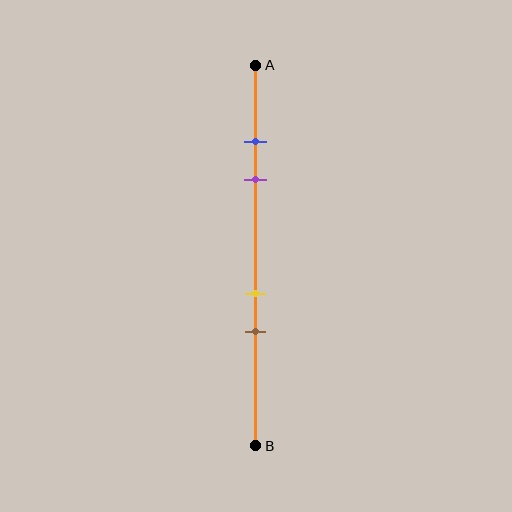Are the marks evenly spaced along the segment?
No, the marks are not evenly spaced.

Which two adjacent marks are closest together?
The blue and purple marks are the closest adjacent pair.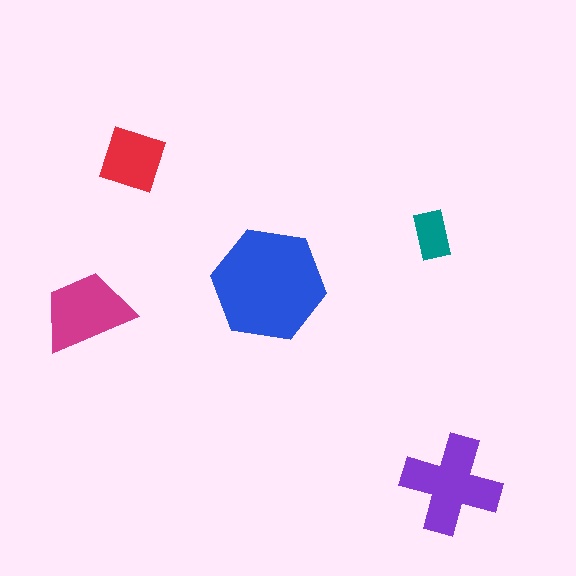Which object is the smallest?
The teal rectangle.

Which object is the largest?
The blue hexagon.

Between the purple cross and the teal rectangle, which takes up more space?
The purple cross.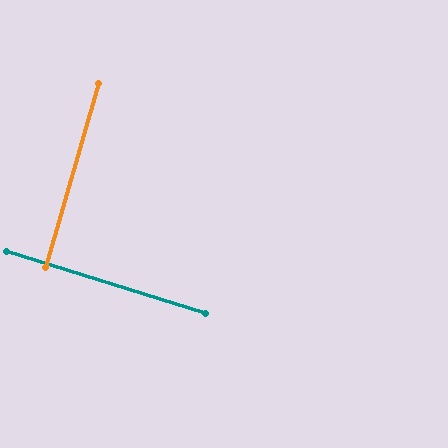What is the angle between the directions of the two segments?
Approximately 89 degrees.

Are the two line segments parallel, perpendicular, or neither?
Perpendicular — they meet at approximately 89°.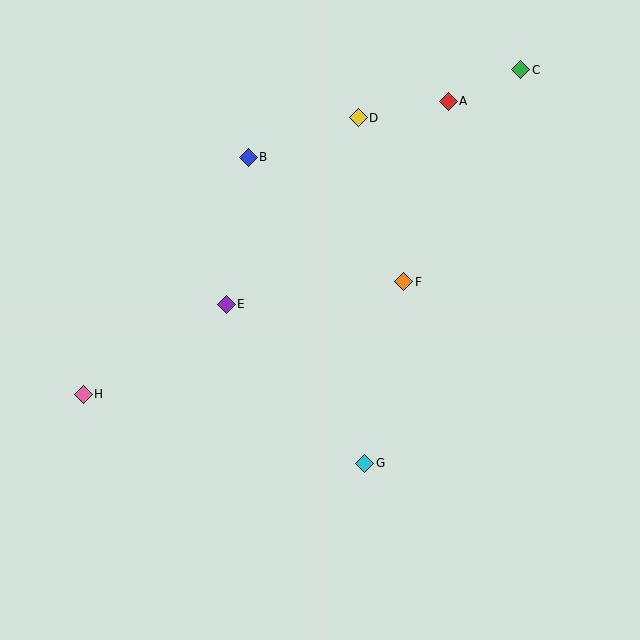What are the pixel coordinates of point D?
Point D is at (358, 118).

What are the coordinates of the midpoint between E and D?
The midpoint between E and D is at (292, 211).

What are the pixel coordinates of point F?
Point F is at (404, 282).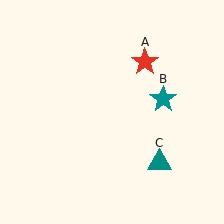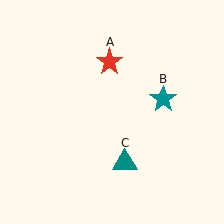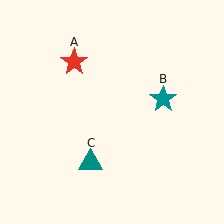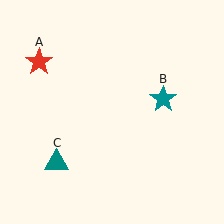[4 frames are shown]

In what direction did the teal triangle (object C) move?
The teal triangle (object C) moved left.